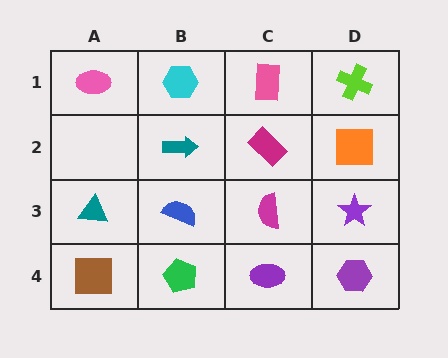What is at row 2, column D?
An orange square.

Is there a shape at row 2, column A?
No, that cell is empty.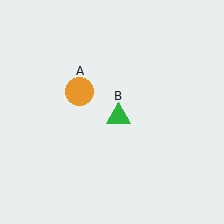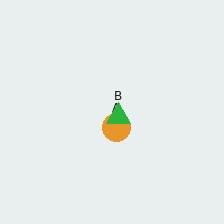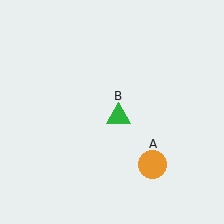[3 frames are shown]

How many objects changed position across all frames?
1 object changed position: orange circle (object A).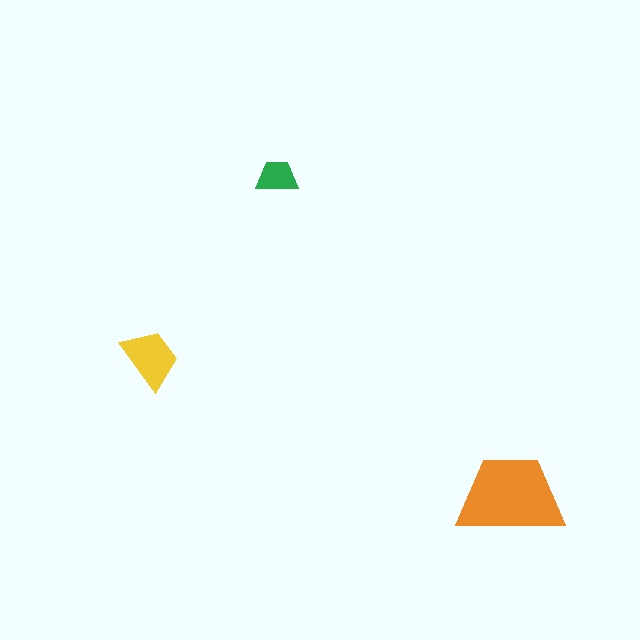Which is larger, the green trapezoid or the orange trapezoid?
The orange one.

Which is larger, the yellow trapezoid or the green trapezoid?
The yellow one.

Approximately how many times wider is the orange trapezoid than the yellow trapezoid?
About 1.5 times wider.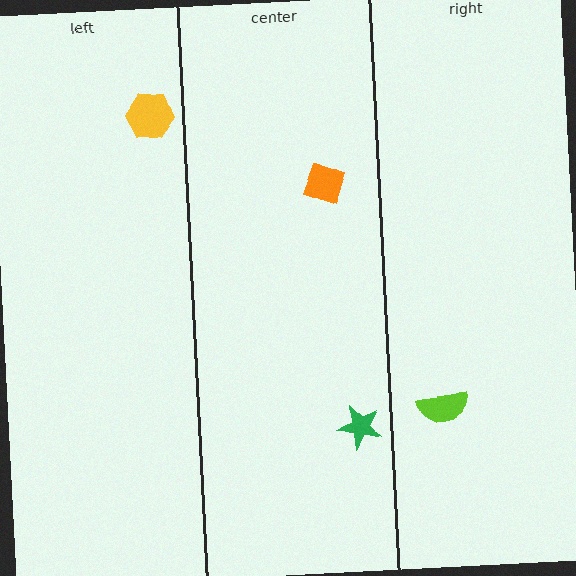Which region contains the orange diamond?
The center region.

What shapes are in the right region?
The lime semicircle.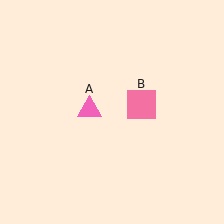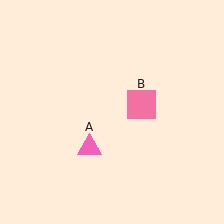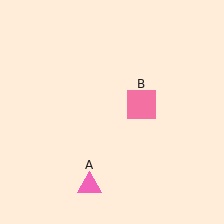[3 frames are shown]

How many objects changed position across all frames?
1 object changed position: pink triangle (object A).